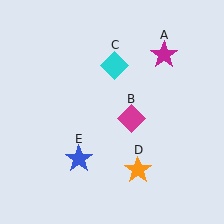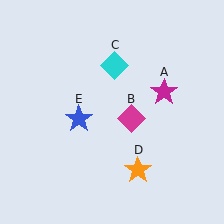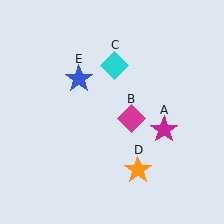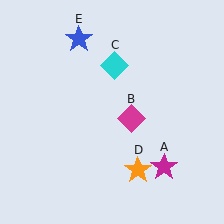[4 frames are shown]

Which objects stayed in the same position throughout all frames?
Magenta diamond (object B) and cyan diamond (object C) and orange star (object D) remained stationary.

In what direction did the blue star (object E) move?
The blue star (object E) moved up.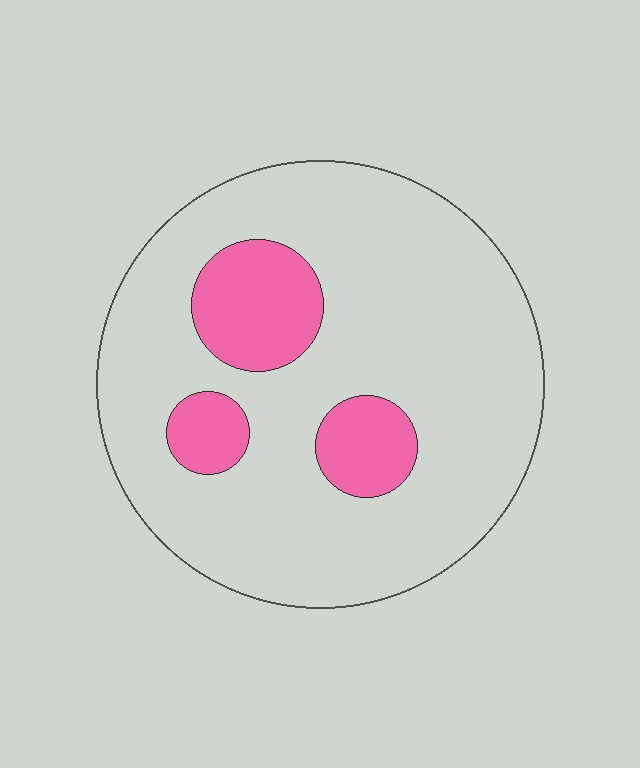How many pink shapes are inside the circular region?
3.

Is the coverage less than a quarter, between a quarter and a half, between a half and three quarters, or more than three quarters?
Less than a quarter.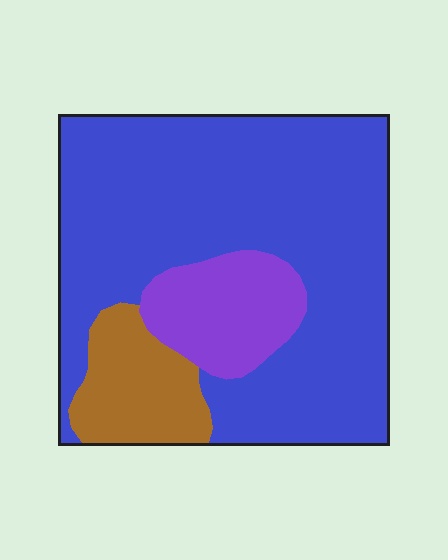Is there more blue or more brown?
Blue.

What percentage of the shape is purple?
Purple takes up about one eighth (1/8) of the shape.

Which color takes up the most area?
Blue, at roughly 75%.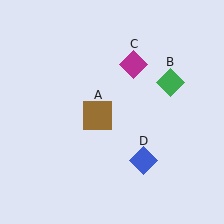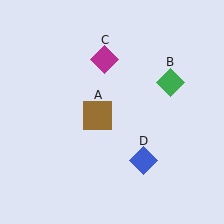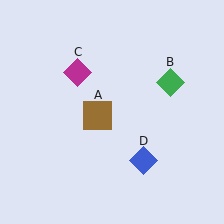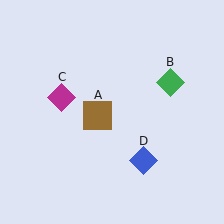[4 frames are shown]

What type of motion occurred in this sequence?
The magenta diamond (object C) rotated counterclockwise around the center of the scene.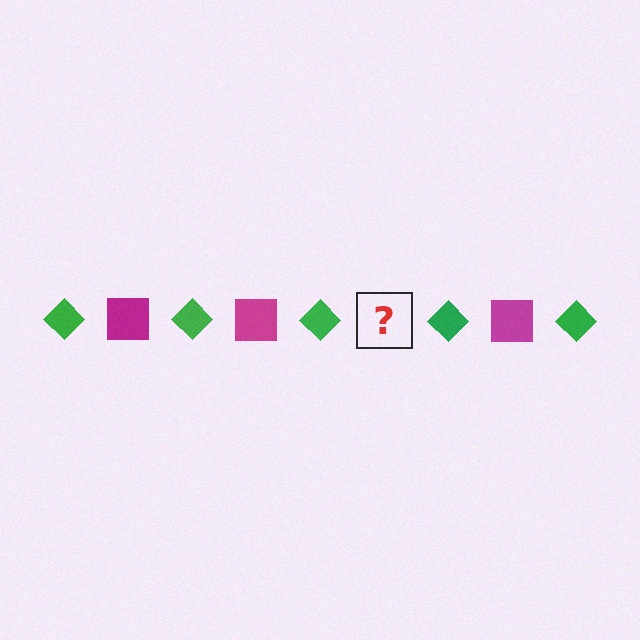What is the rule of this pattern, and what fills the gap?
The rule is that the pattern alternates between green diamond and magenta square. The gap should be filled with a magenta square.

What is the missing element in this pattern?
The missing element is a magenta square.